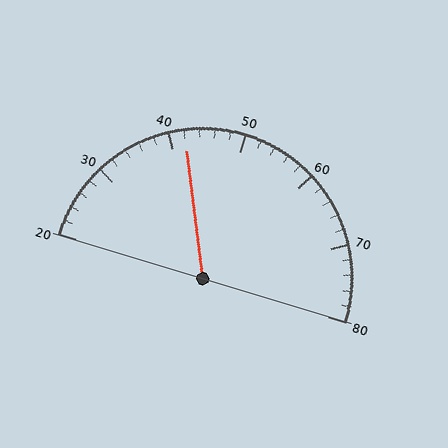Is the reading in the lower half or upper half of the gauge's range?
The reading is in the lower half of the range (20 to 80).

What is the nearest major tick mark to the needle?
The nearest major tick mark is 40.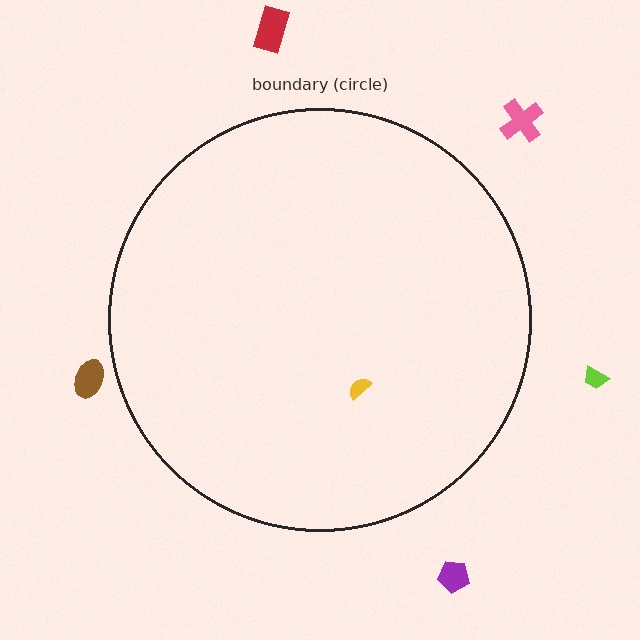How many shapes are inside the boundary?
1 inside, 5 outside.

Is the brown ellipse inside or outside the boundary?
Outside.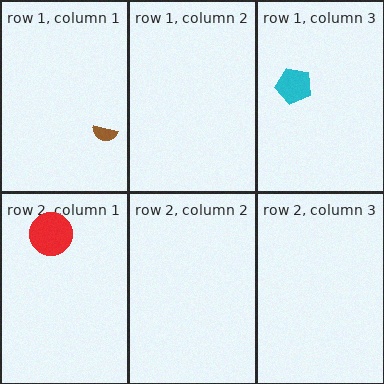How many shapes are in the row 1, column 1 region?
1.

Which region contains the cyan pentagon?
The row 1, column 3 region.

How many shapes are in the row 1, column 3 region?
1.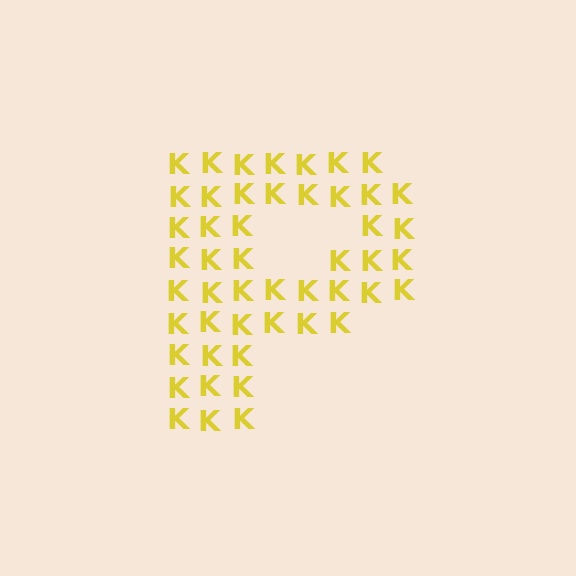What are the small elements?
The small elements are letter K's.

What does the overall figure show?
The overall figure shows the letter P.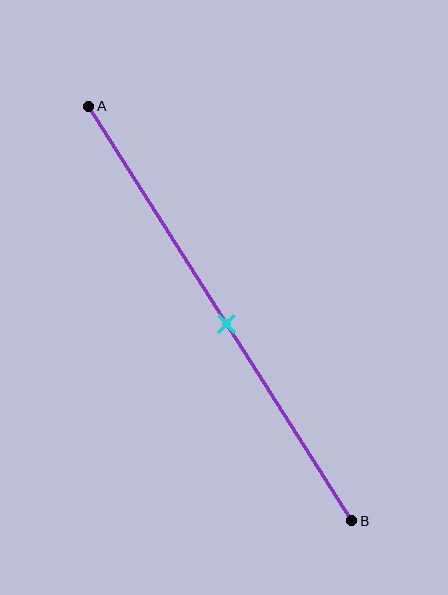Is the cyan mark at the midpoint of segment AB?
Yes, the mark is approximately at the midpoint.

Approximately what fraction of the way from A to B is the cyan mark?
The cyan mark is approximately 55% of the way from A to B.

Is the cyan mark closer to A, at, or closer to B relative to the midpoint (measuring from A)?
The cyan mark is approximately at the midpoint of segment AB.